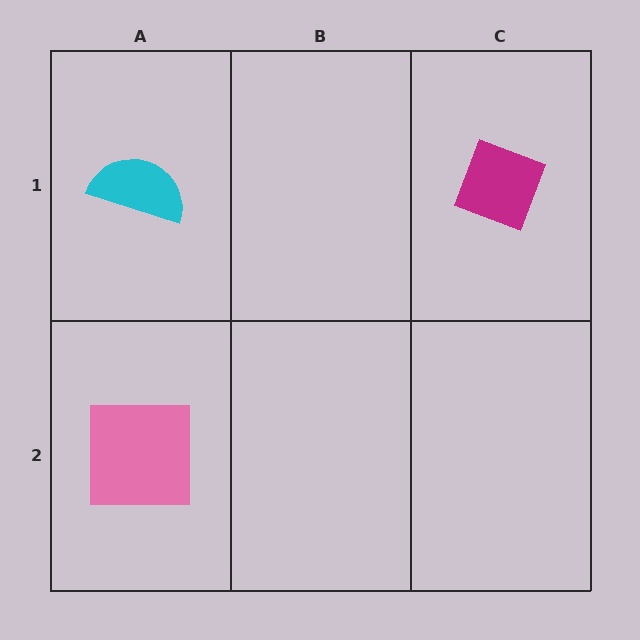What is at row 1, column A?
A cyan semicircle.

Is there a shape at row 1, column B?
No, that cell is empty.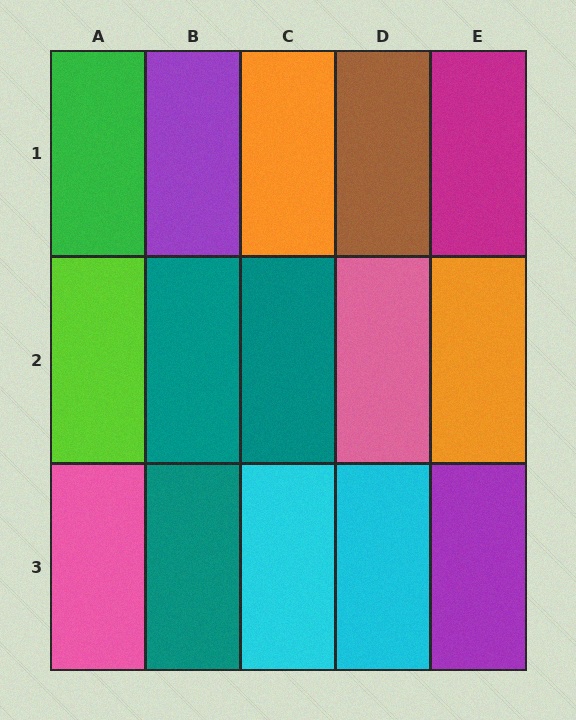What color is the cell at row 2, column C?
Teal.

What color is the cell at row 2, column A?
Lime.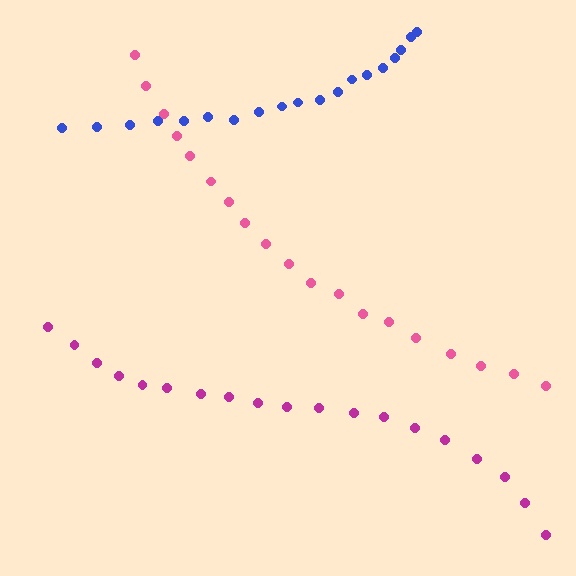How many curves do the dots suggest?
There are 3 distinct paths.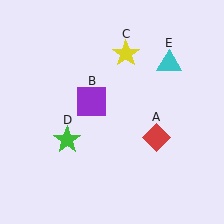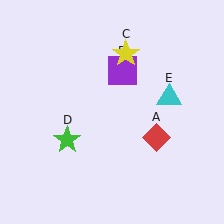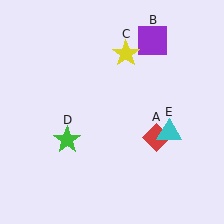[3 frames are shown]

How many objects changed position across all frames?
2 objects changed position: purple square (object B), cyan triangle (object E).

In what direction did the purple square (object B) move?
The purple square (object B) moved up and to the right.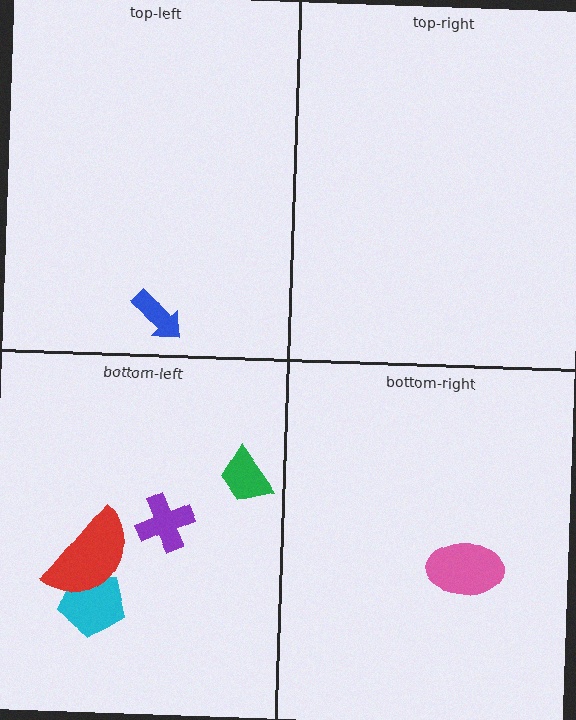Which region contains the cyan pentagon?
The bottom-left region.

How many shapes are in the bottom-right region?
1.